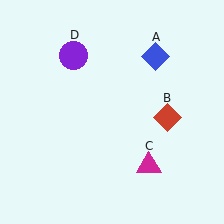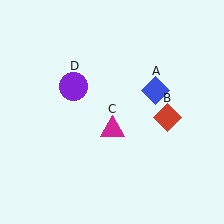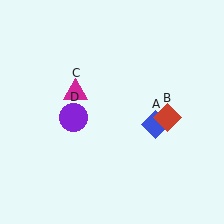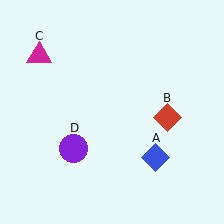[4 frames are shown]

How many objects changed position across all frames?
3 objects changed position: blue diamond (object A), magenta triangle (object C), purple circle (object D).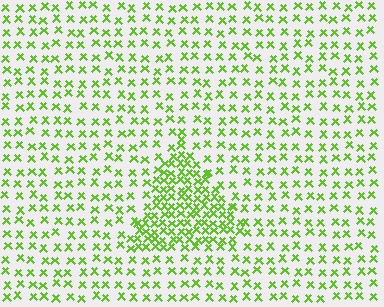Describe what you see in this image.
The image contains small lime elements arranged at two different densities. A triangle-shaped region is visible where the elements are more densely packed than the surrounding area.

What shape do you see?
I see a triangle.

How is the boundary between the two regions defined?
The boundary is defined by a change in element density (approximately 2.3x ratio). All elements are the same color, size, and shape.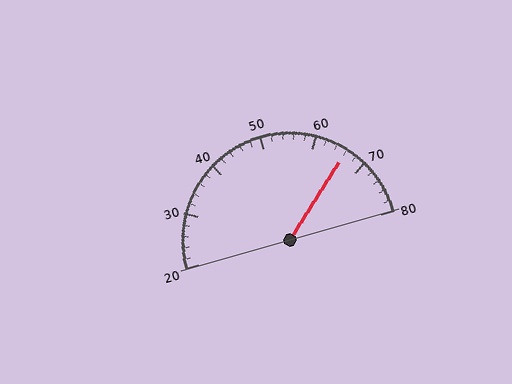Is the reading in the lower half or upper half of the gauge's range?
The reading is in the upper half of the range (20 to 80).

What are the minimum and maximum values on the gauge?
The gauge ranges from 20 to 80.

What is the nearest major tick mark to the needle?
The nearest major tick mark is 70.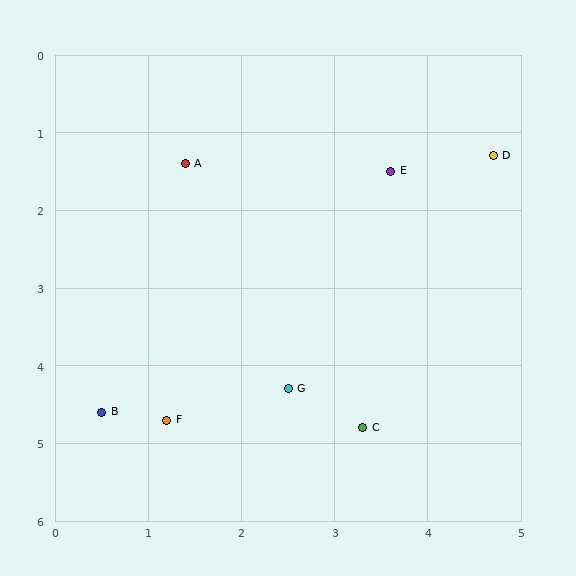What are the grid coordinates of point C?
Point C is at approximately (3.3, 4.8).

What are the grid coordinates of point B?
Point B is at approximately (0.5, 4.6).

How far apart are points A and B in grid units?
Points A and B are about 3.3 grid units apart.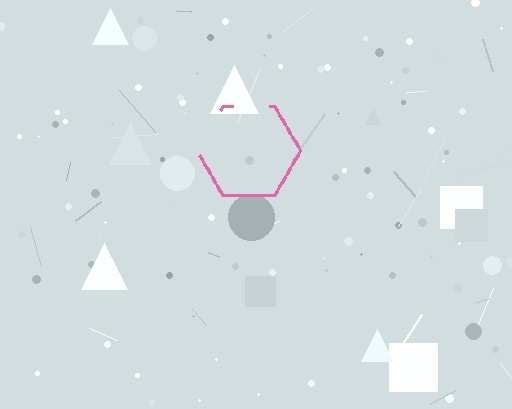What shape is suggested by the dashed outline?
The dashed outline suggests a hexagon.